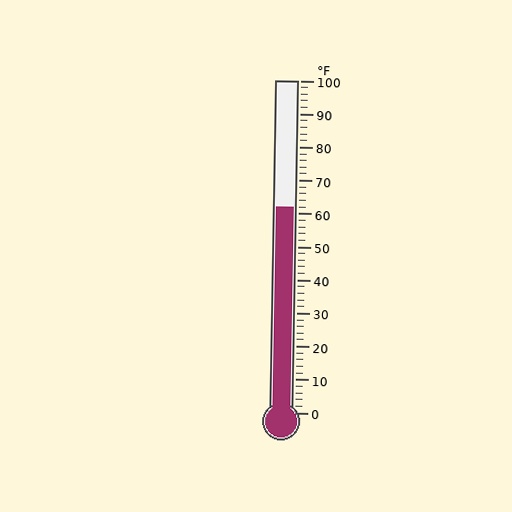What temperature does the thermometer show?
The thermometer shows approximately 62°F.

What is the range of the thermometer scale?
The thermometer scale ranges from 0°F to 100°F.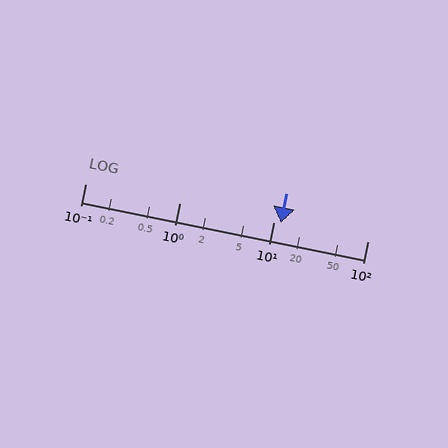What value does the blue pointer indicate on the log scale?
The pointer indicates approximately 12.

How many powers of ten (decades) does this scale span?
The scale spans 3 decades, from 0.1 to 100.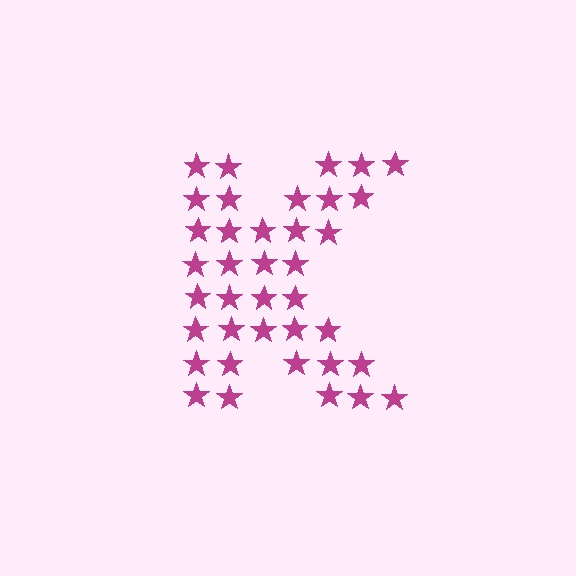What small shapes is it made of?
It is made of small stars.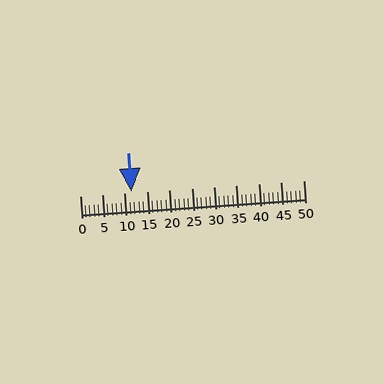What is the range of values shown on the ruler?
The ruler shows values from 0 to 50.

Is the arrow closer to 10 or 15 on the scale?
The arrow is closer to 10.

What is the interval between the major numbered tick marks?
The major tick marks are spaced 5 units apart.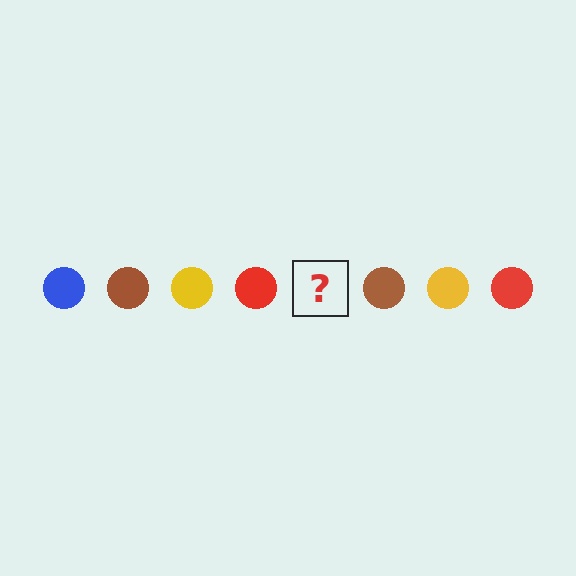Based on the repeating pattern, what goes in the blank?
The blank should be a blue circle.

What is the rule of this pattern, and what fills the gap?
The rule is that the pattern cycles through blue, brown, yellow, red circles. The gap should be filled with a blue circle.